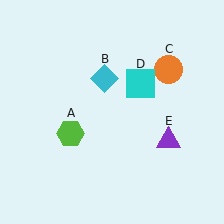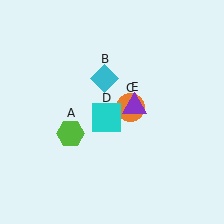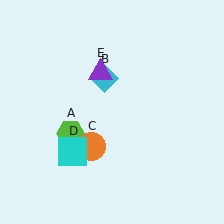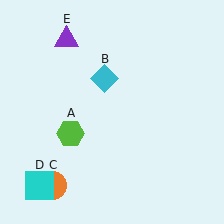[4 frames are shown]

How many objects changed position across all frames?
3 objects changed position: orange circle (object C), cyan square (object D), purple triangle (object E).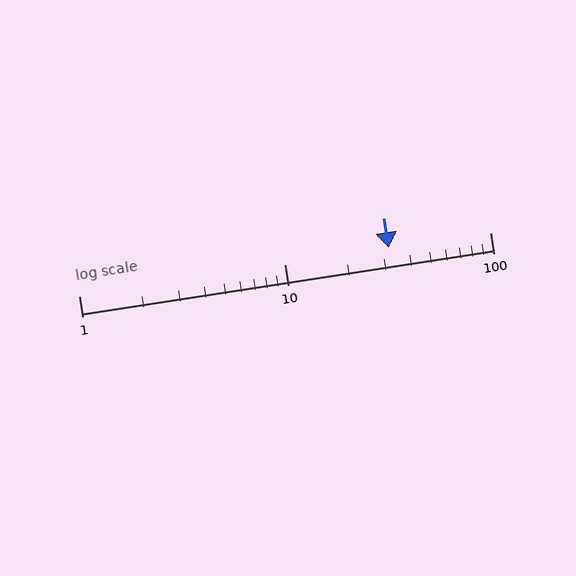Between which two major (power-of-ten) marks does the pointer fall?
The pointer is between 10 and 100.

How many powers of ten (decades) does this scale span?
The scale spans 2 decades, from 1 to 100.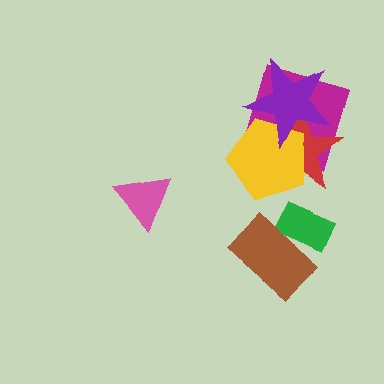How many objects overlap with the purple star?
3 objects overlap with the purple star.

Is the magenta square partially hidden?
Yes, it is partially covered by another shape.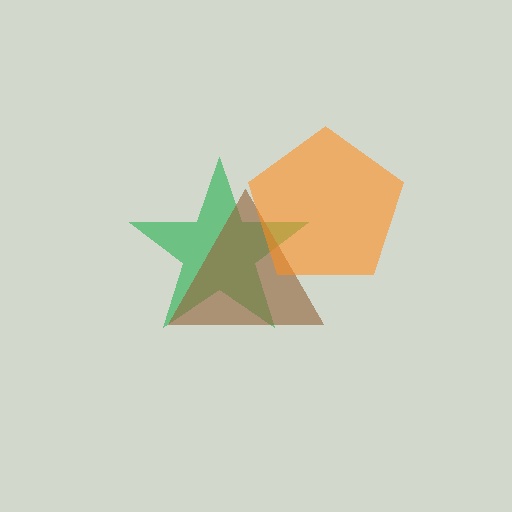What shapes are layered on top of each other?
The layered shapes are: a green star, a brown triangle, an orange pentagon.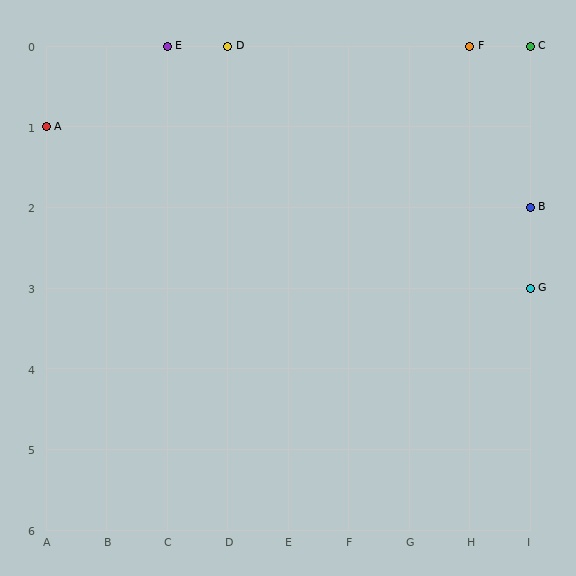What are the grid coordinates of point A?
Point A is at grid coordinates (A, 1).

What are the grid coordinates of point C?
Point C is at grid coordinates (I, 0).